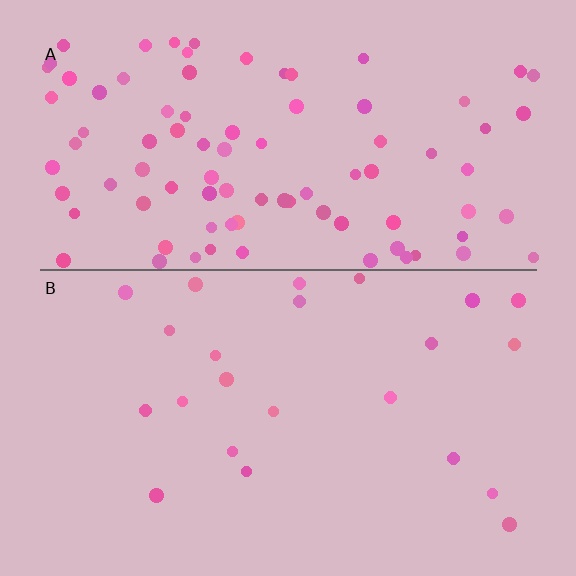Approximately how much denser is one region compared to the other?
Approximately 3.9× — region A over region B.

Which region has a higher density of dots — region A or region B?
A (the top).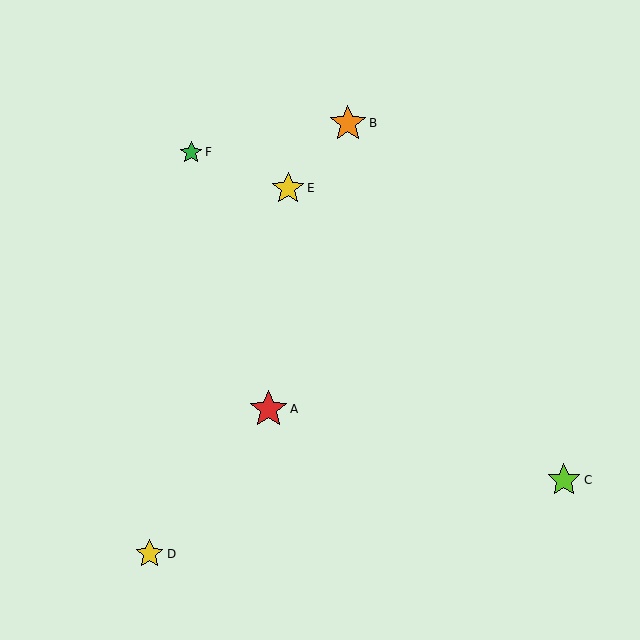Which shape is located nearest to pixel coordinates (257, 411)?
The red star (labeled A) at (269, 409) is nearest to that location.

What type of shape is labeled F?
Shape F is a green star.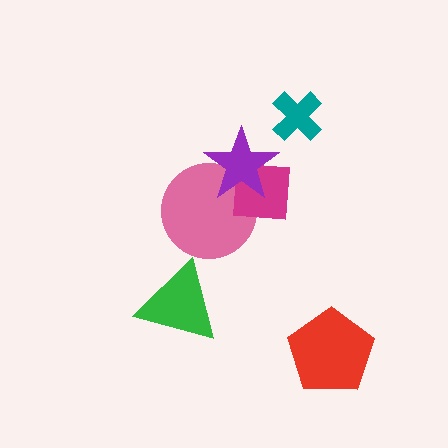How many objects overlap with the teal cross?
0 objects overlap with the teal cross.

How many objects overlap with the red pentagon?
0 objects overlap with the red pentagon.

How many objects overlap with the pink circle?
2 objects overlap with the pink circle.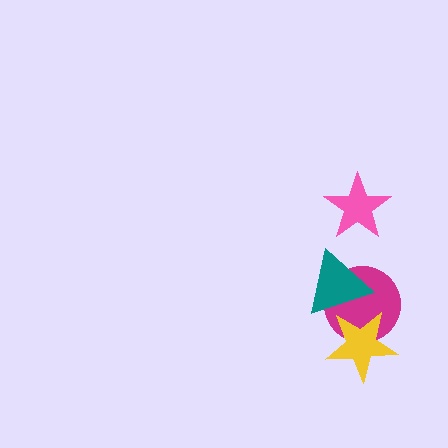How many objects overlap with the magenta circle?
2 objects overlap with the magenta circle.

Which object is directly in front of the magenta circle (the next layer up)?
The yellow star is directly in front of the magenta circle.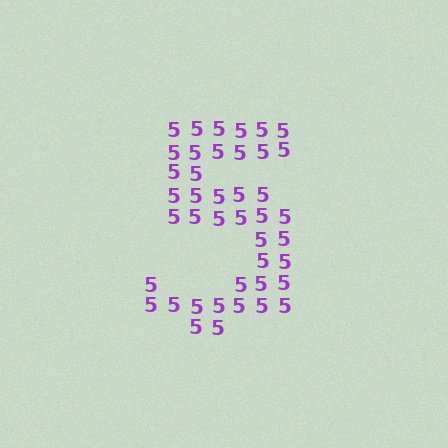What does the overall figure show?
The overall figure shows the digit 5.